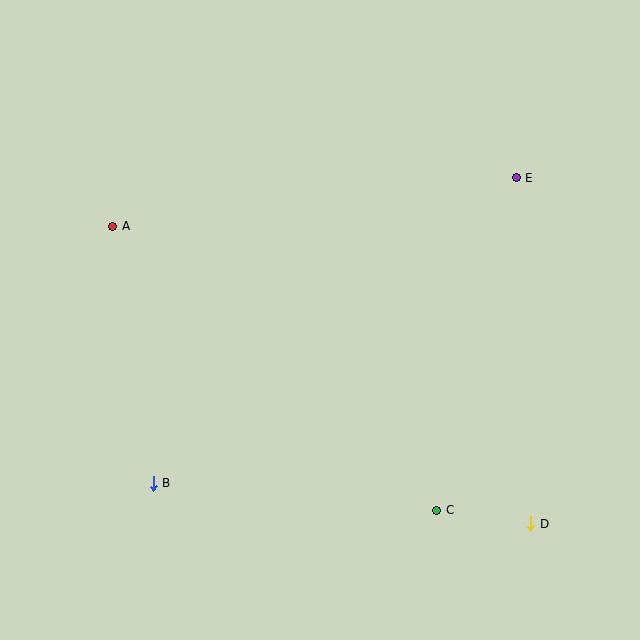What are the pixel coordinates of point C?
Point C is at (437, 510).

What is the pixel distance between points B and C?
The distance between B and C is 285 pixels.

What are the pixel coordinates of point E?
Point E is at (516, 178).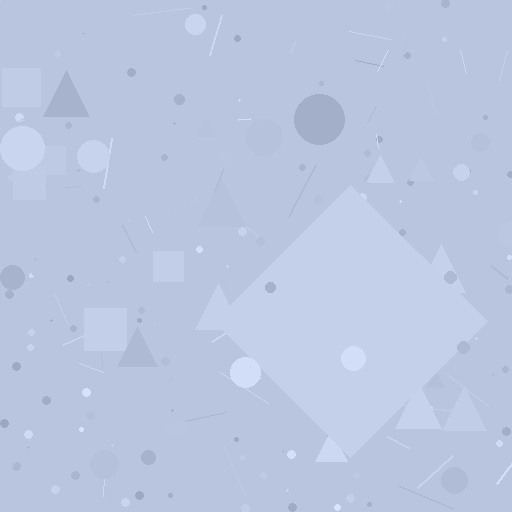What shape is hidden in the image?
A diamond is hidden in the image.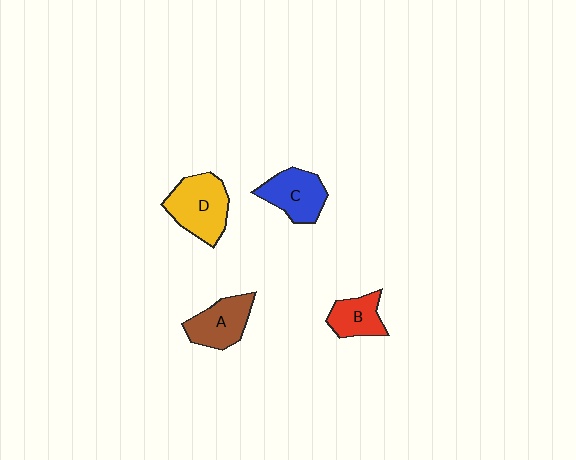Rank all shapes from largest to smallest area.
From largest to smallest: D (yellow), C (blue), A (brown), B (red).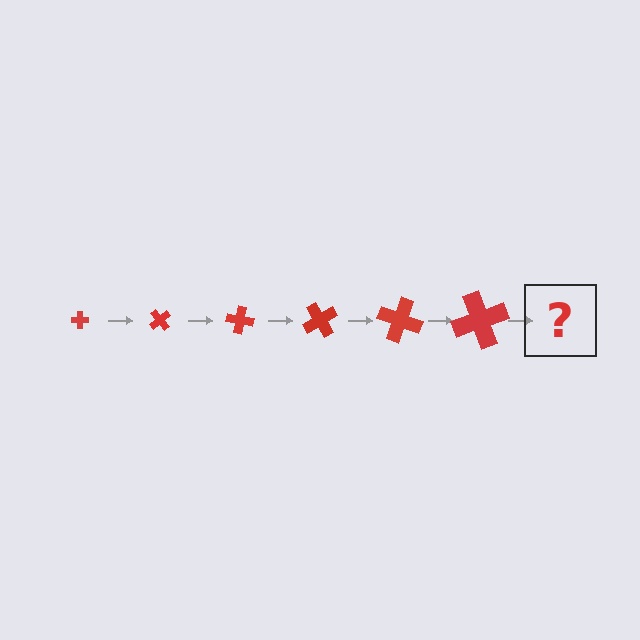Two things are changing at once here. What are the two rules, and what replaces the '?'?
The two rules are that the cross grows larger each step and it rotates 50 degrees each step. The '?' should be a cross, larger than the previous one and rotated 300 degrees from the start.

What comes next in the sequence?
The next element should be a cross, larger than the previous one and rotated 300 degrees from the start.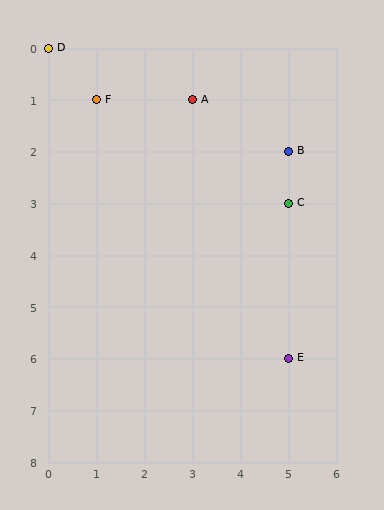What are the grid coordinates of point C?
Point C is at grid coordinates (5, 3).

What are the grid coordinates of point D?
Point D is at grid coordinates (0, 0).